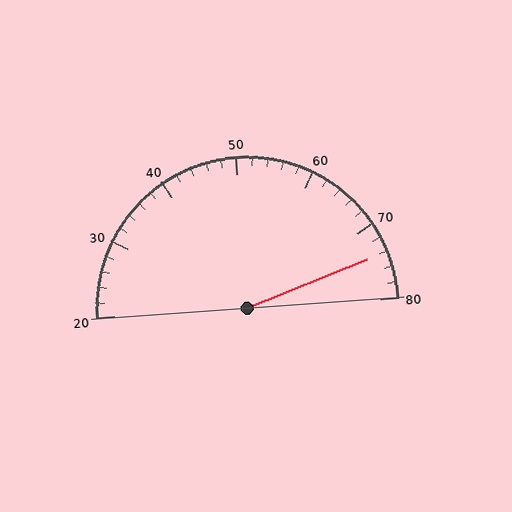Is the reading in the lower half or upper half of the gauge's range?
The reading is in the upper half of the range (20 to 80).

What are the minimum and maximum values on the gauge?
The gauge ranges from 20 to 80.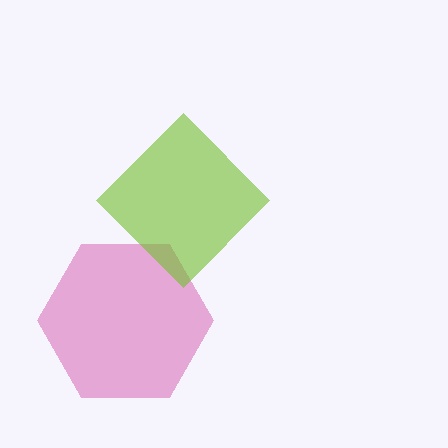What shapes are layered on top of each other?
The layered shapes are: a magenta hexagon, a lime diamond.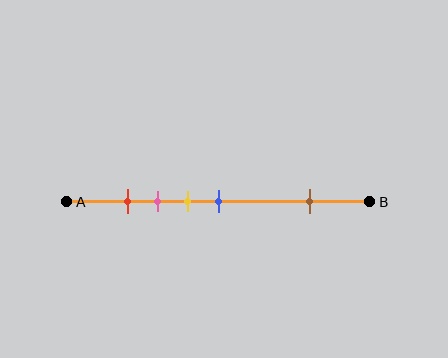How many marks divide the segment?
There are 5 marks dividing the segment.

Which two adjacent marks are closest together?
The red and pink marks are the closest adjacent pair.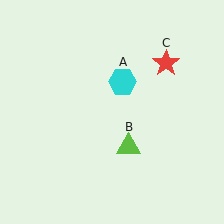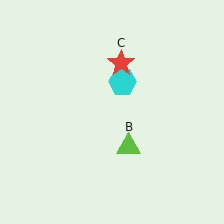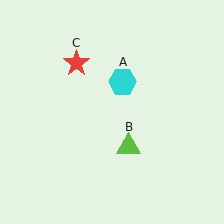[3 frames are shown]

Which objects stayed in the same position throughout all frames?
Cyan hexagon (object A) and lime triangle (object B) remained stationary.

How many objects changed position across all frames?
1 object changed position: red star (object C).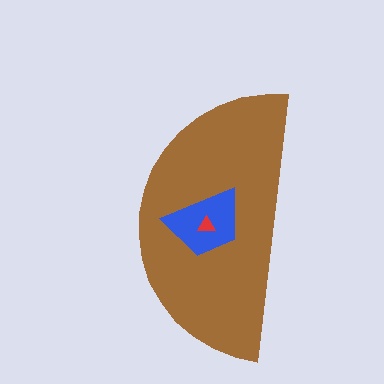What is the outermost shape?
The brown semicircle.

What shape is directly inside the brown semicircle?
The blue trapezoid.